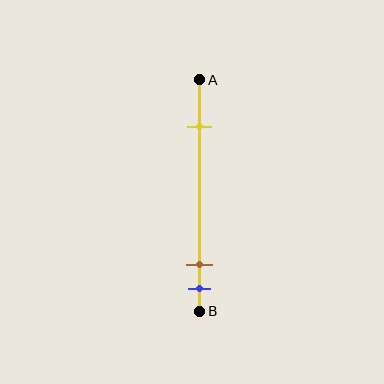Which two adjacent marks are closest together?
The brown and blue marks are the closest adjacent pair.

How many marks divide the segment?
There are 3 marks dividing the segment.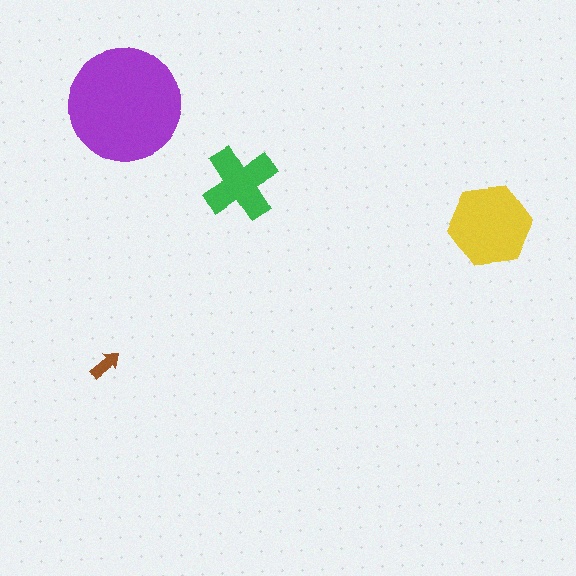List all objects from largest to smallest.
The purple circle, the yellow hexagon, the green cross, the brown arrow.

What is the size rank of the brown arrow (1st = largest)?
4th.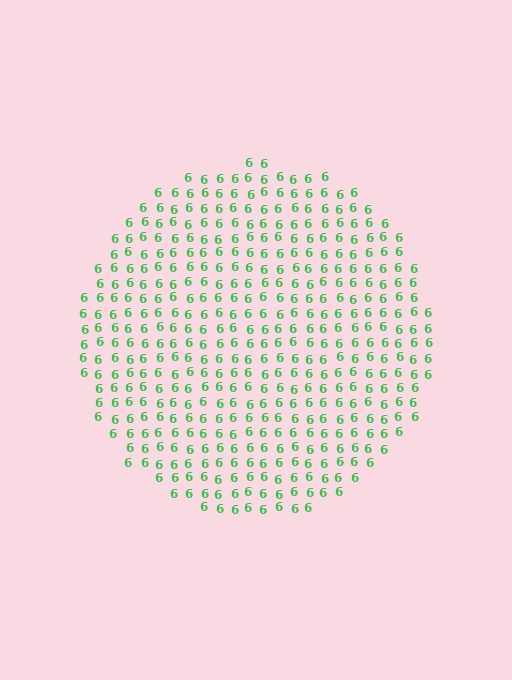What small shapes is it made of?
It is made of small digit 6's.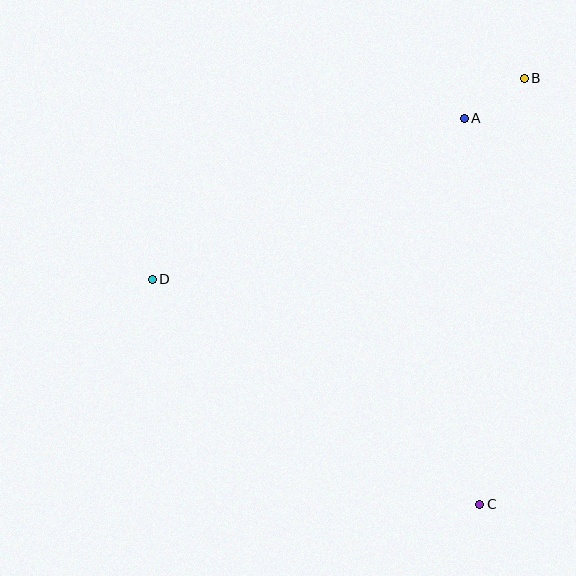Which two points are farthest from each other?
Points B and C are farthest from each other.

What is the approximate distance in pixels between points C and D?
The distance between C and D is approximately 397 pixels.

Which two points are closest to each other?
Points A and B are closest to each other.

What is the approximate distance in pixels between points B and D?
The distance between B and D is approximately 423 pixels.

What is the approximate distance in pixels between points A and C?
The distance between A and C is approximately 387 pixels.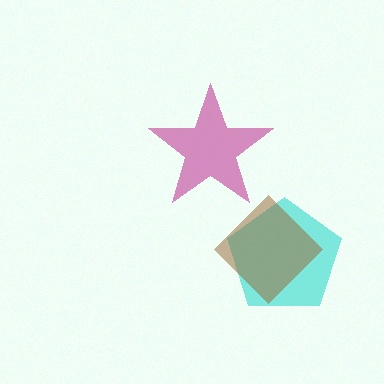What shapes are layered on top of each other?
The layered shapes are: a cyan pentagon, a brown diamond, a magenta star.